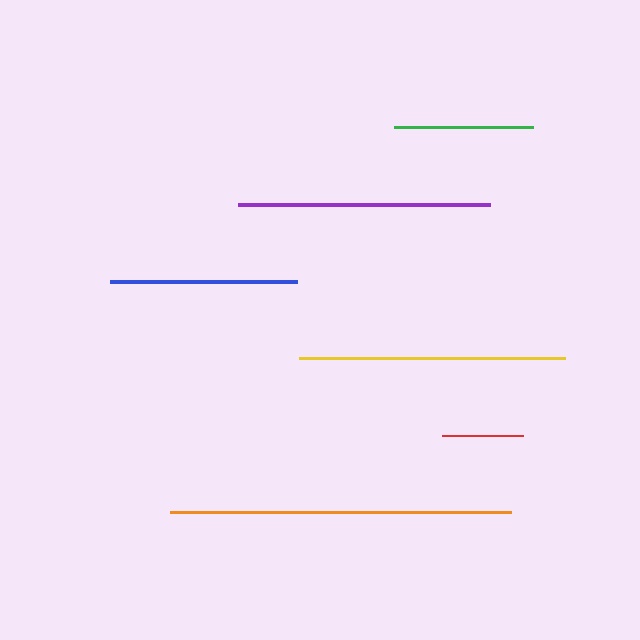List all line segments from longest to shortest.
From longest to shortest: orange, yellow, purple, blue, green, red.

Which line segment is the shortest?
The red line is the shortest at approximately 81 pixels.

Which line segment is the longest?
The orange line is the longest at approximately 341 pixels.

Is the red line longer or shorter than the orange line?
The orange line is longer than the red line.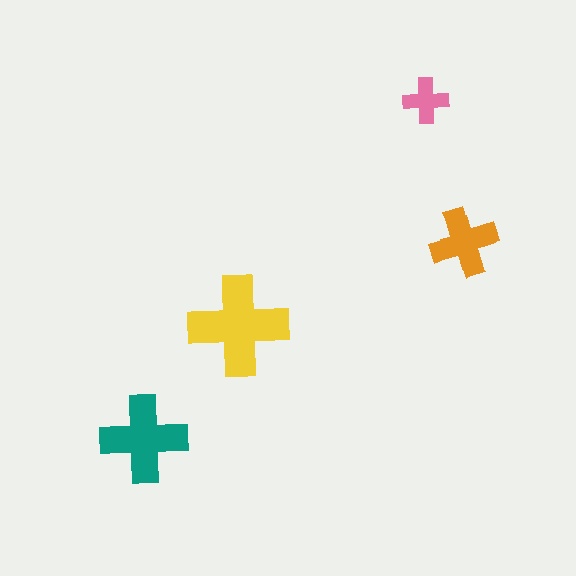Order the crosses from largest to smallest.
the yellow one, the teal one, the orange one, the pink one.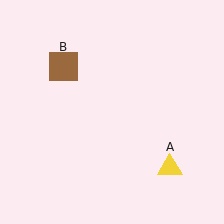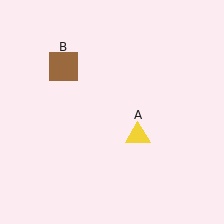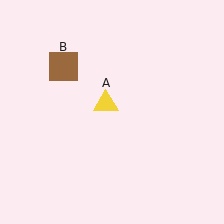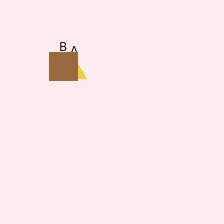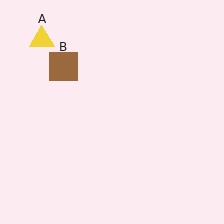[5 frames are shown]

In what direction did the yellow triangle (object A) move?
The yellow triangle (object A) moved up and to the left.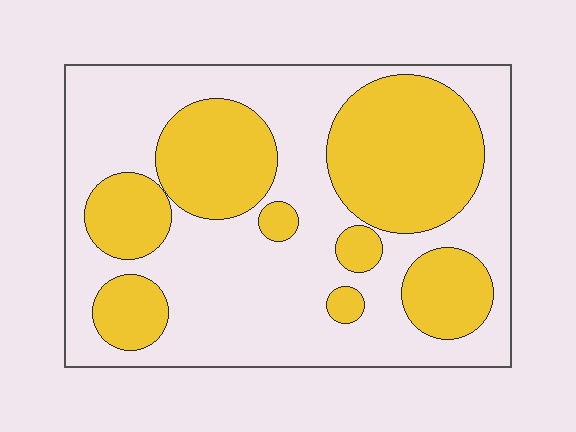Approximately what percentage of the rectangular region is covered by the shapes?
Approximately 40%.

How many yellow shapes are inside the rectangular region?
8.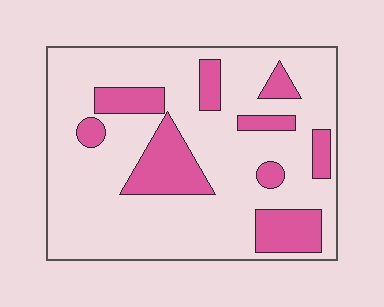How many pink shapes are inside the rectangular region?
9.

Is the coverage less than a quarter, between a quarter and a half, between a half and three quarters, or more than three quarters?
Less than a quarter.